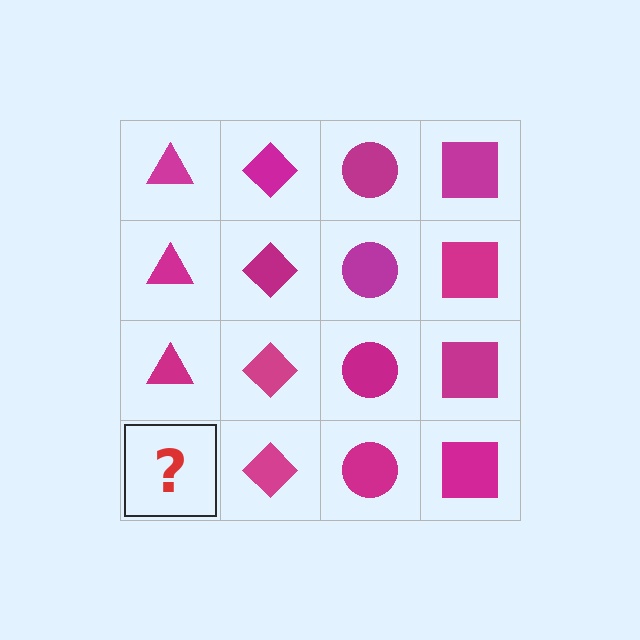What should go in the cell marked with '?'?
The missing cell should contain a magenta triangle.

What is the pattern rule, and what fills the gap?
The rule is that each column has a consistent shape. The gap should be filled with a magenta triangle.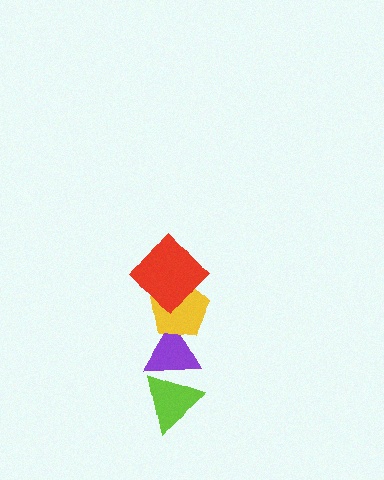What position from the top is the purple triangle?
The purple triangle is 3rd from the top.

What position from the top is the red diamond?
The red diamond is 1st from the top.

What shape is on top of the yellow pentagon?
The red diamond is on top of the yellow pentagon.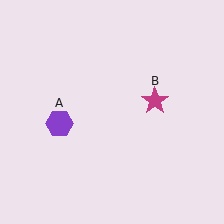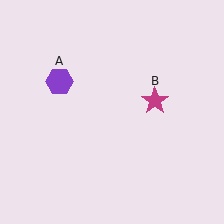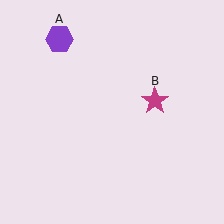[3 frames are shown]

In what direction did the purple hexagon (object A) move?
The purple hexagon (object A) moved up.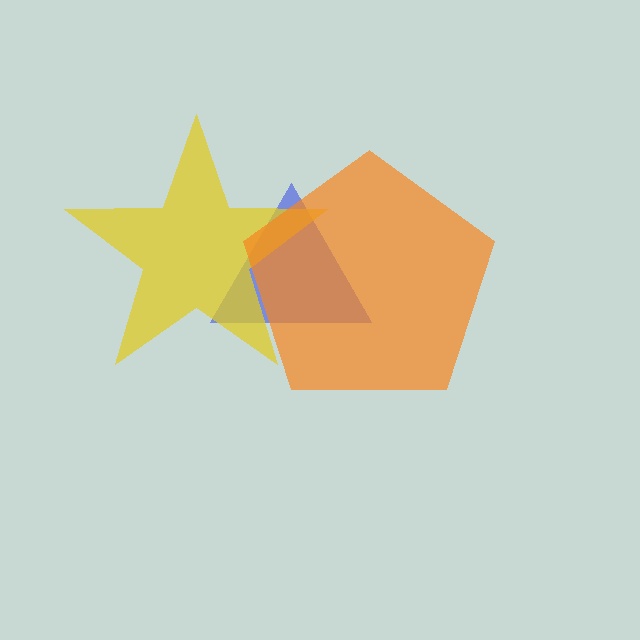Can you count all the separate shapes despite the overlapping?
Yes, there are 3 separate shapes.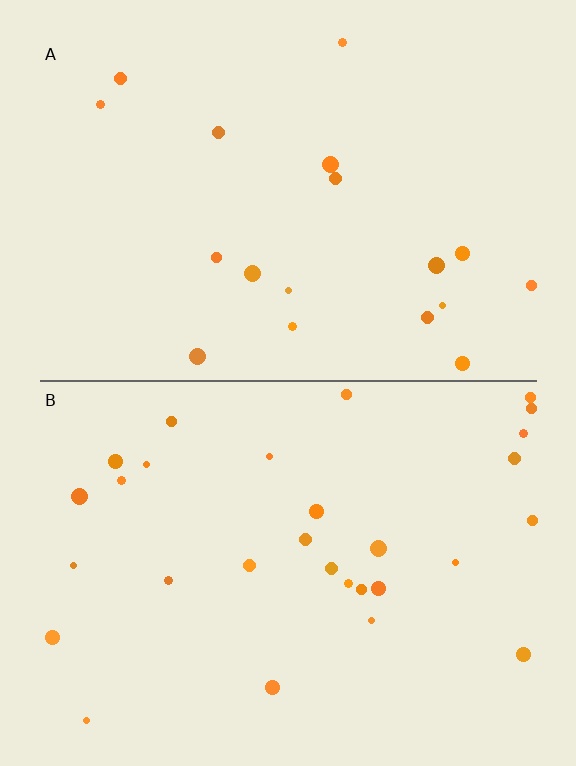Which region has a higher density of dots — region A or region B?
B (the bottom).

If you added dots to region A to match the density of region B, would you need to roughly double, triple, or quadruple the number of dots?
Approximately double.